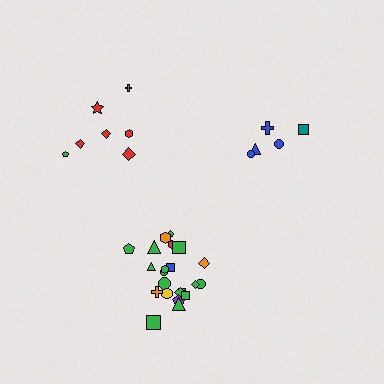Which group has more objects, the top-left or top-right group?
The top-left group.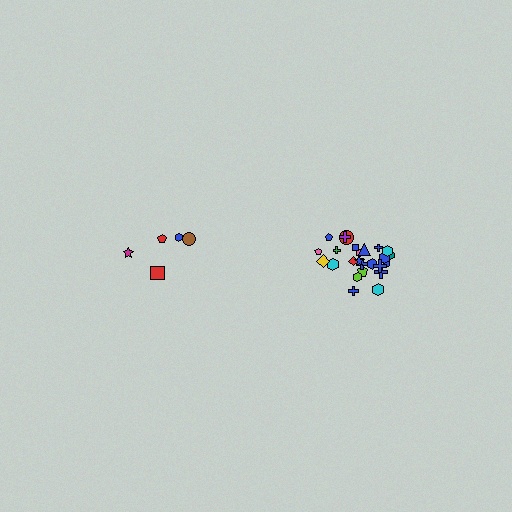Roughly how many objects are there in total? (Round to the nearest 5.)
Roughly 30 objects in total.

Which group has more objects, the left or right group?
The right group.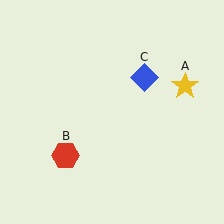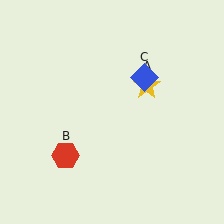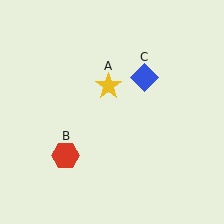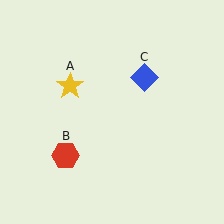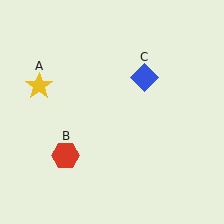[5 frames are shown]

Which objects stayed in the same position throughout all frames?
Red hexagon (object B) and blue diamond (object C) remained stationary.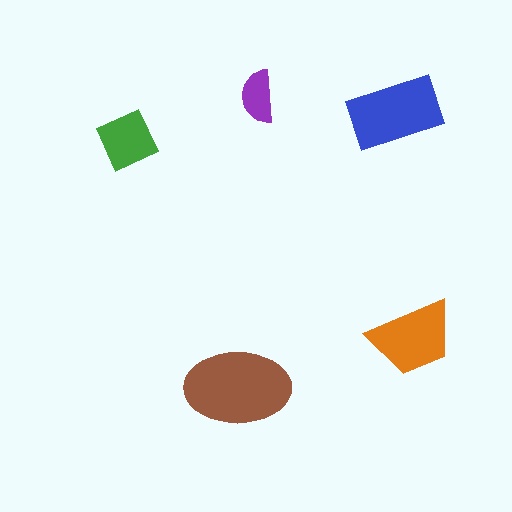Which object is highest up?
The purple semicircle is topmost.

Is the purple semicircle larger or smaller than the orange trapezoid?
Smaller.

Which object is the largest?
The brown ellipse.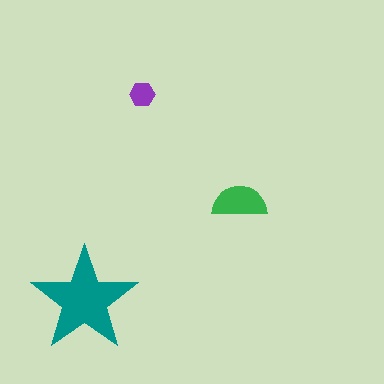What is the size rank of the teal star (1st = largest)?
1st.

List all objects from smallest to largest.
The purple hexagon, the green semicircle, the teal star.